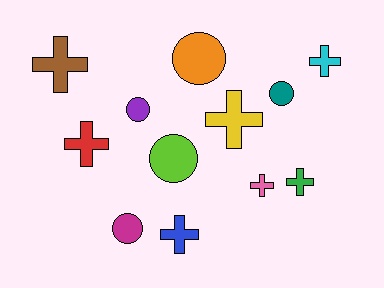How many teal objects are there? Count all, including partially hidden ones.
There is 1 teal object.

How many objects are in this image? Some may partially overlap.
There are 12 objects.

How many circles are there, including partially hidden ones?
There are 5 circles.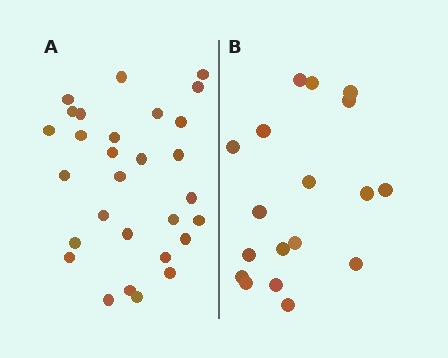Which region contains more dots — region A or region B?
Region A (the left region) has more dots.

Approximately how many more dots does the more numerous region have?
Region A has roughly 12 or so more dots than region B.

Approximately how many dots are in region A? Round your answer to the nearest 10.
About 30 dots. (The exact count is 29, which rounds to 30.)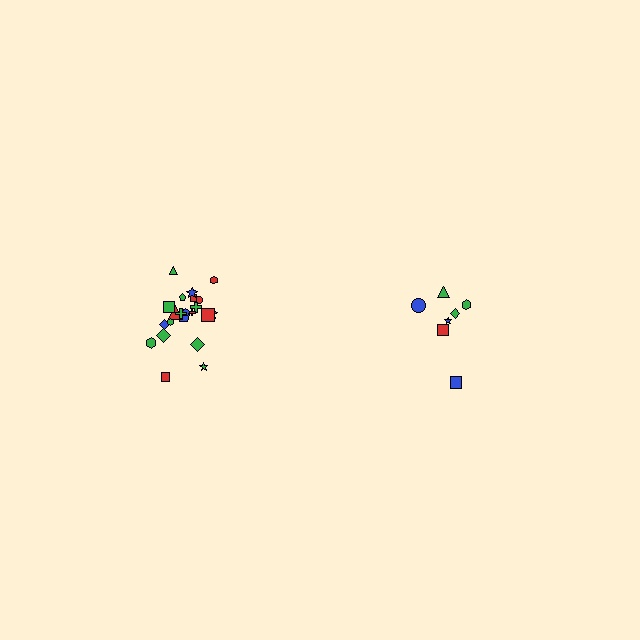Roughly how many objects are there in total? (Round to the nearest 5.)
Roughly 30 objects in total.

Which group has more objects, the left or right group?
The left group.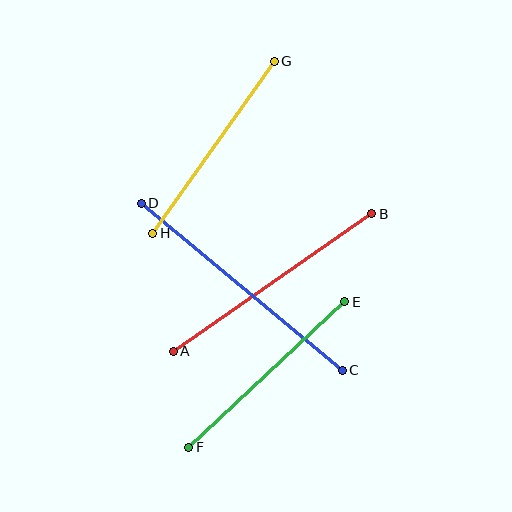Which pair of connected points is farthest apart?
Points C and D are farthest apart.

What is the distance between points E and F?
The distance is approximately 214 pixels.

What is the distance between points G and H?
The distance is approximately 211 pixels.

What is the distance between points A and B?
The distance is approximately 242 pixels.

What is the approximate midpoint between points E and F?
The midpoint is at approximately (267, 375) pixels.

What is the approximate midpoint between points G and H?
The midpoint is at approximately (213, 147) pixels.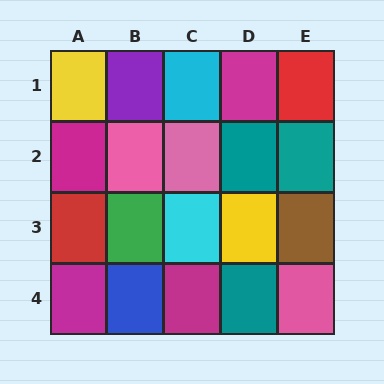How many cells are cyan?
2 cells are cyan.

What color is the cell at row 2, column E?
Teal.